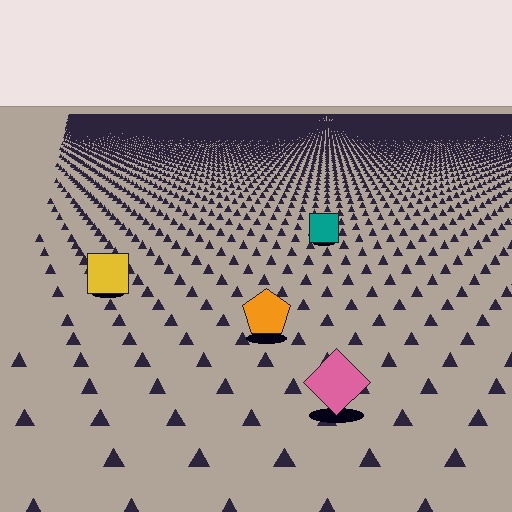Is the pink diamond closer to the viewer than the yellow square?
Yes. The pink diamond is closer — you can tell from the texture gradient: the ground texture is coarser near it.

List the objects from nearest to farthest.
From nearest to farthest: the pink diamond, the orange pentagon, the yellow square, the teal square.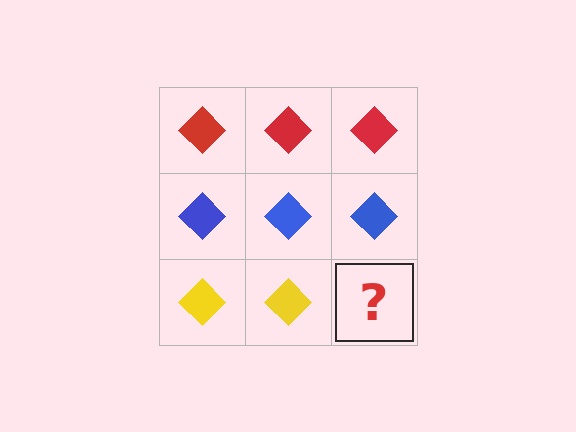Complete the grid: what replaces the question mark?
The question mark should be replaced with a yellow diamond.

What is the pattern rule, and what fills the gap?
The rule is that each row has a consistent color. The gap should be filled with a yellow diamond.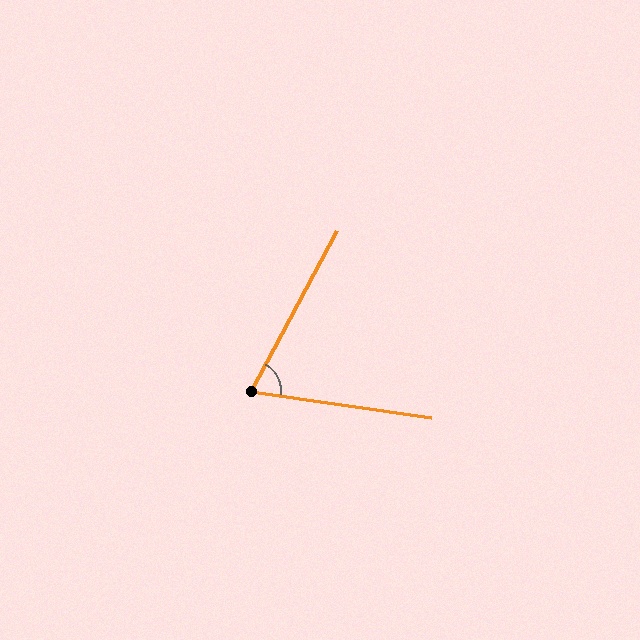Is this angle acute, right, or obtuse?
It is acute.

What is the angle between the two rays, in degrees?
Approximately 70 degrees.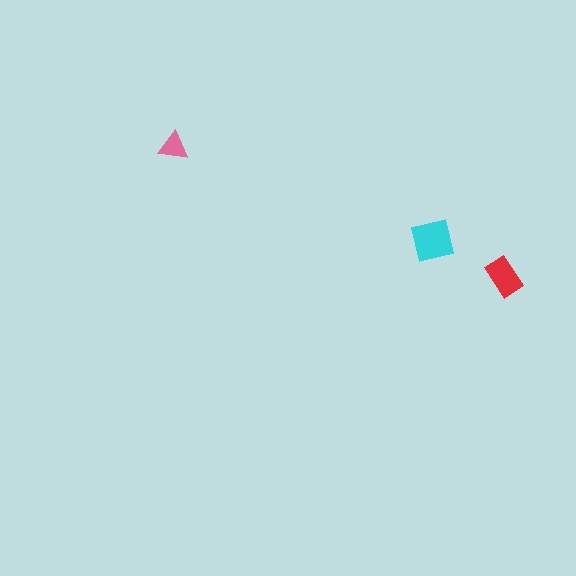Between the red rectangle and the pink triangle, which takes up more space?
The red rectangle.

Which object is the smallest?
The pink triangle.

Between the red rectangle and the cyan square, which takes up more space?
The cyan square.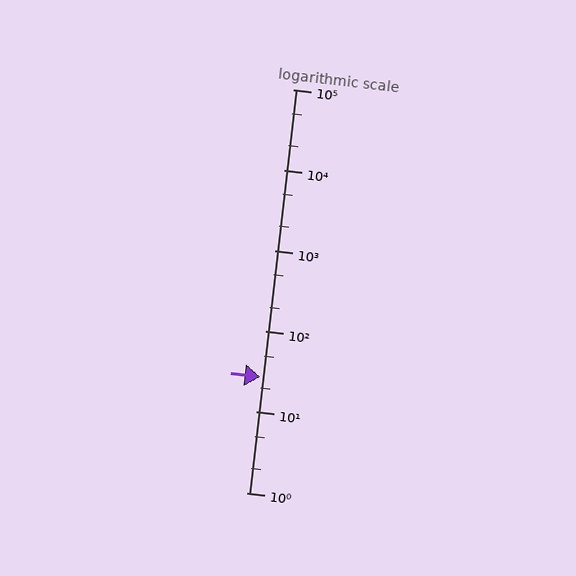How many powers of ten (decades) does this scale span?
The scale spans 5 decades, from 1 to 100000.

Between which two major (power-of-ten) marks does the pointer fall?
The pointer is between 10 and 100.